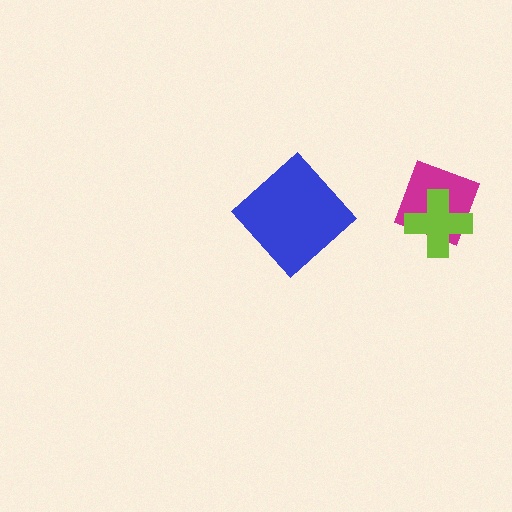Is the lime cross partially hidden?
No, no other shape covers it.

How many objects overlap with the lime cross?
1 object overlaps with the lime cross.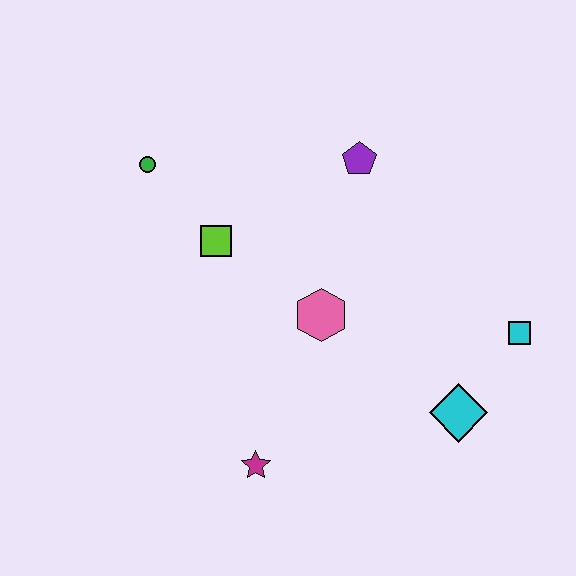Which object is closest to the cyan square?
The cyan diamond is closest to the cyan square.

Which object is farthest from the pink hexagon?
The green circle is farthest from the pink hexagon.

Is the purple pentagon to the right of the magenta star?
Yes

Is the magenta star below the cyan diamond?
Yes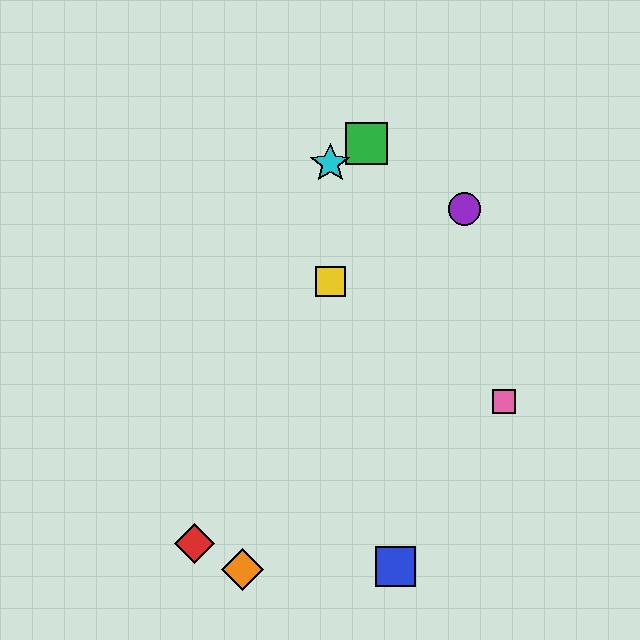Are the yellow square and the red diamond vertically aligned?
No, the yellow square is at x≈330 and the red diamond is at x≈195.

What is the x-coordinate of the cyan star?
The cyan star is at x≈330.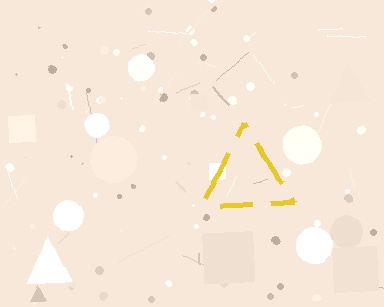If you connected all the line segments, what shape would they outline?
They would outline a triangle.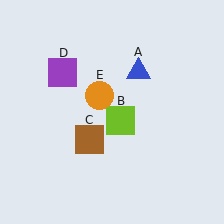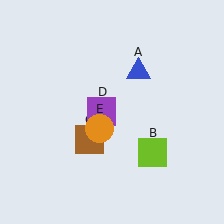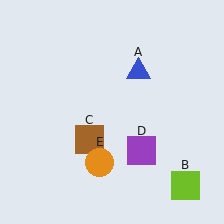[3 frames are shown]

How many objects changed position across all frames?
3 objects changed position: lime square (object B), purple square (object D), orange circle (object E).